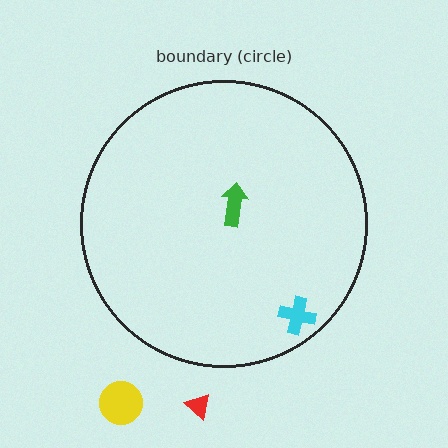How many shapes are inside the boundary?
2 inside, 2 outside.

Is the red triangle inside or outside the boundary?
Outside.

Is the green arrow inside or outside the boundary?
Inside.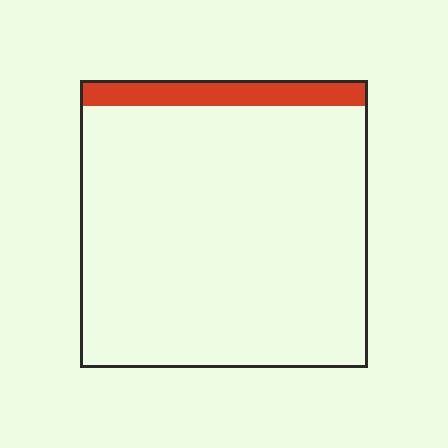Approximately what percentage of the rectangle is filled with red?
Approximately 10%.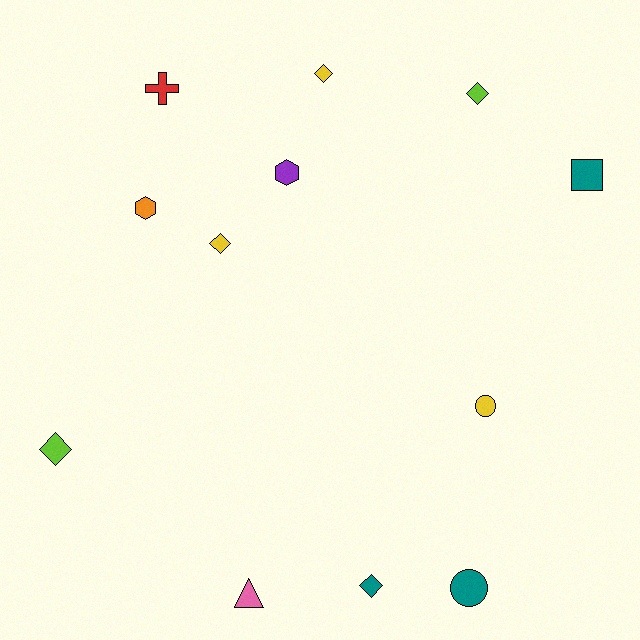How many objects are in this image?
There are 12 objects.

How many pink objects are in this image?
There is 1 pink object.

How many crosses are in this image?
There is 1 cross.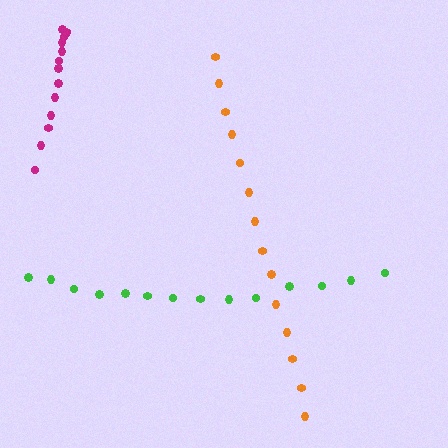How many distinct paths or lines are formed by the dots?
There are 3 distinct paths.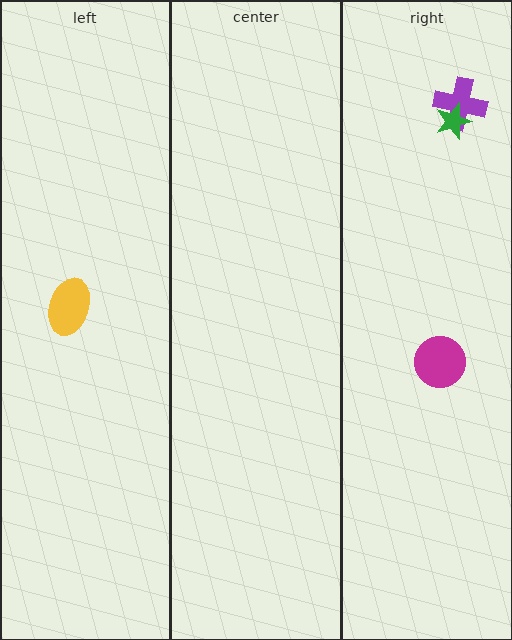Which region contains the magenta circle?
The right region.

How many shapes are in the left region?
1.